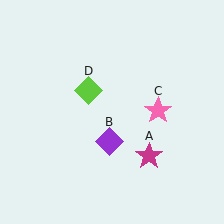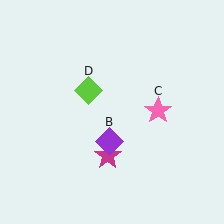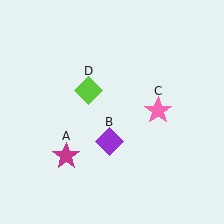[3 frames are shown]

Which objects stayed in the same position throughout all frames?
Purple diamond (object B) and pink star (object C) and lime diamond (object D) remained stationary.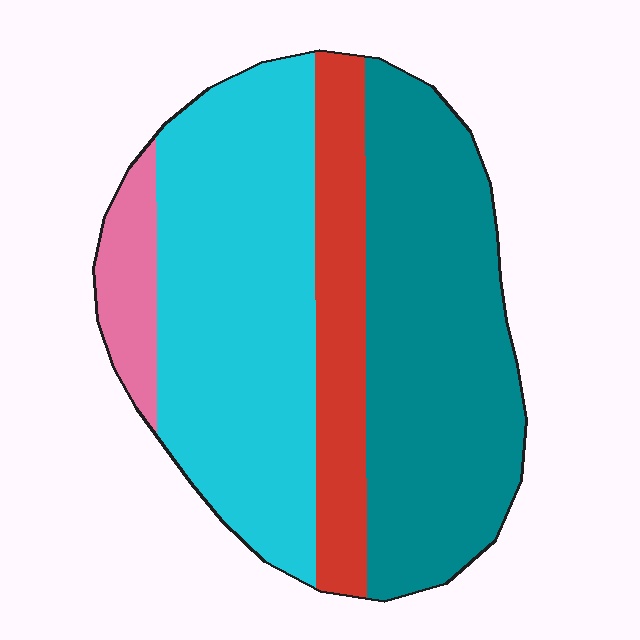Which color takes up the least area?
Pink, at roughly 5%.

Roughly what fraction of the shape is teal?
Teal covers 38% of the shape.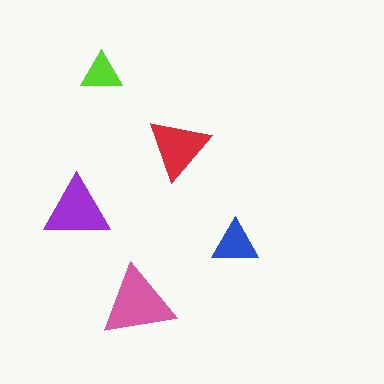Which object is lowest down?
The pink triangle is bottommost.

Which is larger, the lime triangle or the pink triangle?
The pink one.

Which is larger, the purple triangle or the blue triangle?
The purple one.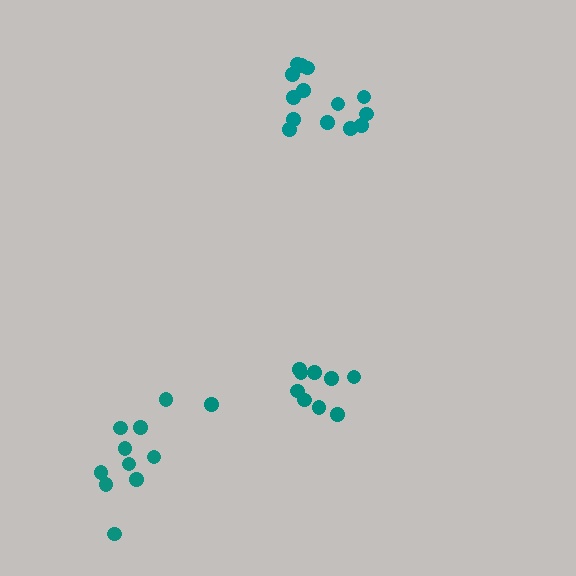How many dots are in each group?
Group 1: 10 dots, Group 2: 14 dots, Group 3: 10 dots (34 total).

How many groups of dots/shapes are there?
There are 3 groups.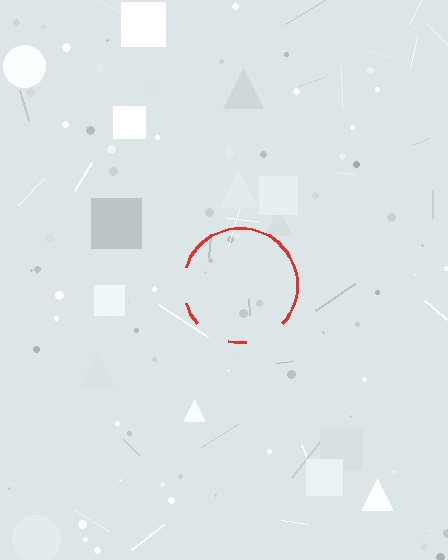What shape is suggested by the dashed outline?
The dashed outline suggests a circle.